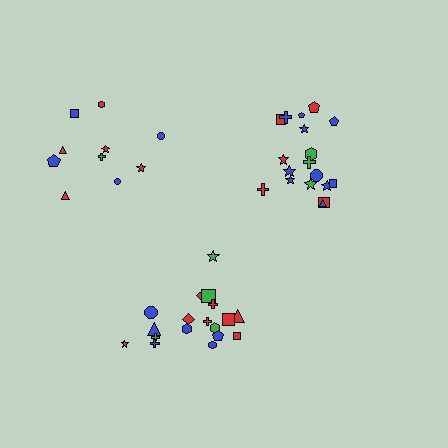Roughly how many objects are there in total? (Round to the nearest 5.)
Roughly 45 objects in total.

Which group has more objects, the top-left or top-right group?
The top-right group.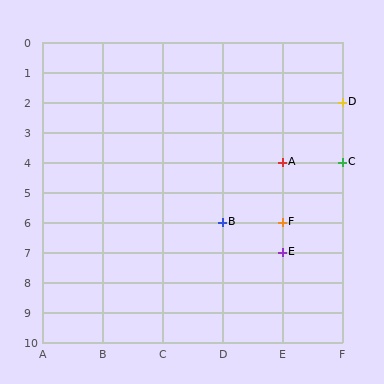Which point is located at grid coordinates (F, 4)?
Point C is at (F, 4).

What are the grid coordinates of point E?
Point E is at grid coordinates (E, 7).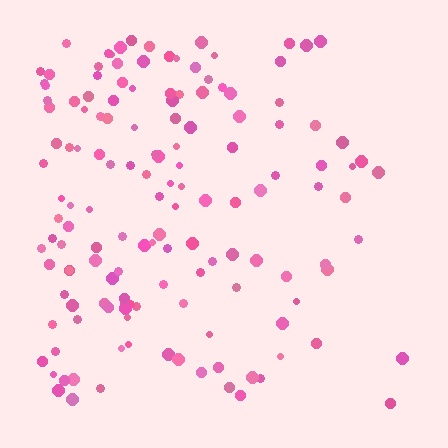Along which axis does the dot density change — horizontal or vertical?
Horizontal.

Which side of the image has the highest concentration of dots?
The left.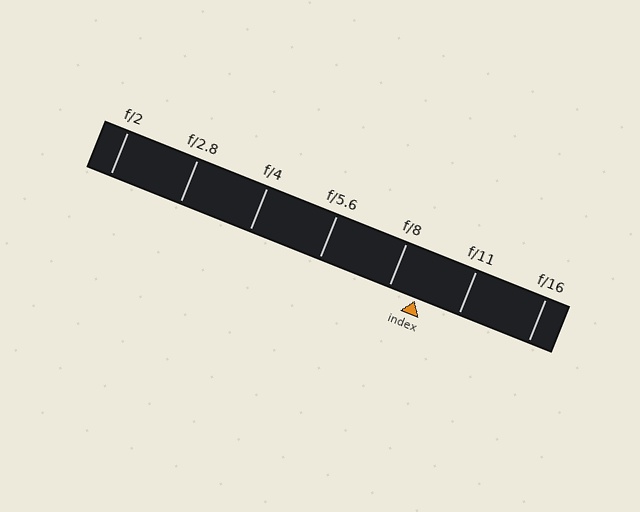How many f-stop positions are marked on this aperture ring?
There are 7 f-stop positions marked.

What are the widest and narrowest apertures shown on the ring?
The widest aperture shown is f/2 and the narrowest is f/16.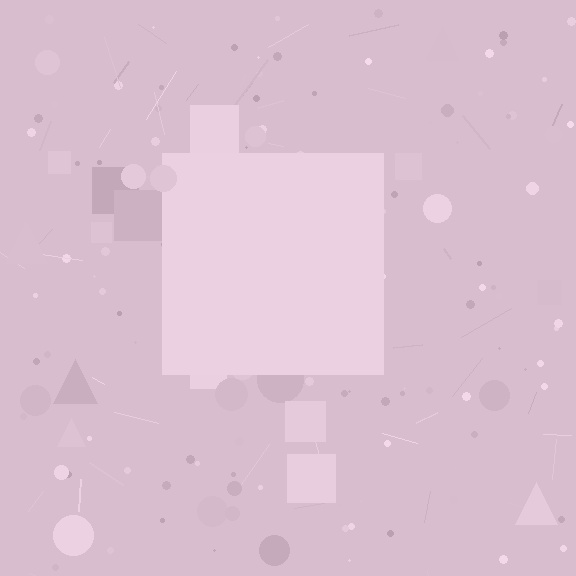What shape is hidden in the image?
A square is hidden in the image.